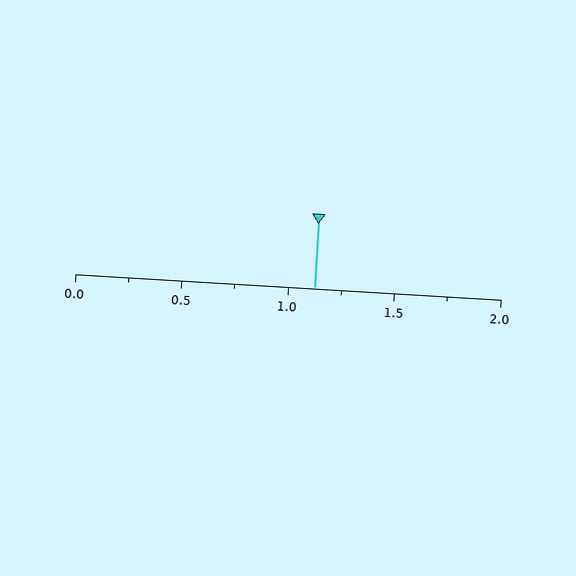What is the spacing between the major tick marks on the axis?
The major ticks are spaced 0.5 apart.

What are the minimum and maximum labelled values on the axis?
The axis runs from 0.0 to 2.0.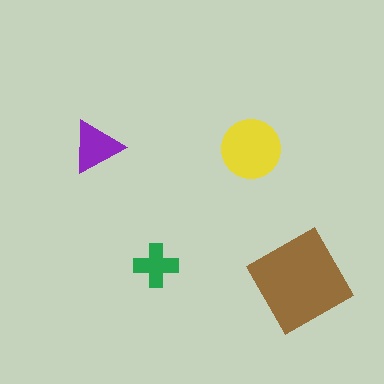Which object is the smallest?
The green cross.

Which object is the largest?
The brown diamond.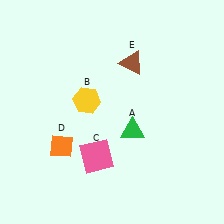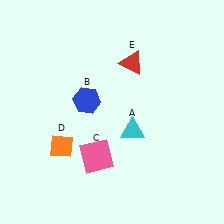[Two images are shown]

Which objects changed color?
A changed from green to cyan. B changed from yellow to blue. E changed from brown to red.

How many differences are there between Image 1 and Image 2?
There are 3 differences between the two images.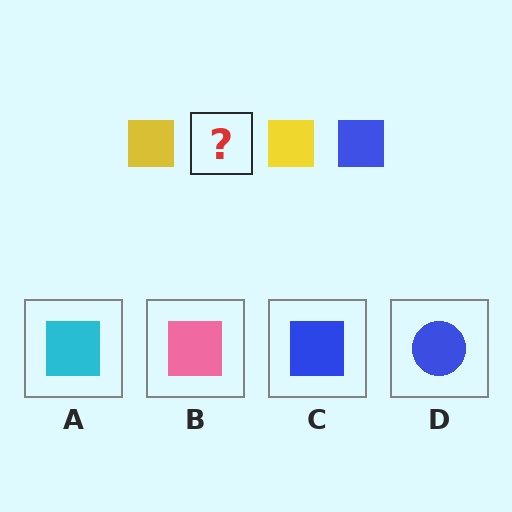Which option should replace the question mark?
Option C.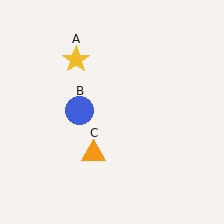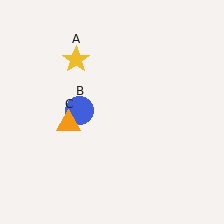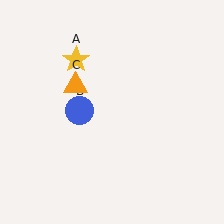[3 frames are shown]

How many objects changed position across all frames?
1 object changed position: orange triangle (object C).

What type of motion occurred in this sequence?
The orange triangle (object C) rotated clockwise around the center of the scene.